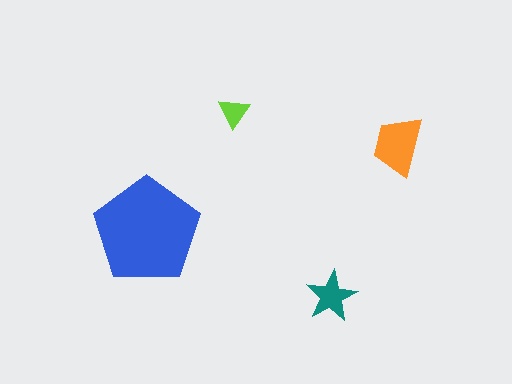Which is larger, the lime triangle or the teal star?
The teal star.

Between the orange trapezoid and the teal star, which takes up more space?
The orange trapezoid.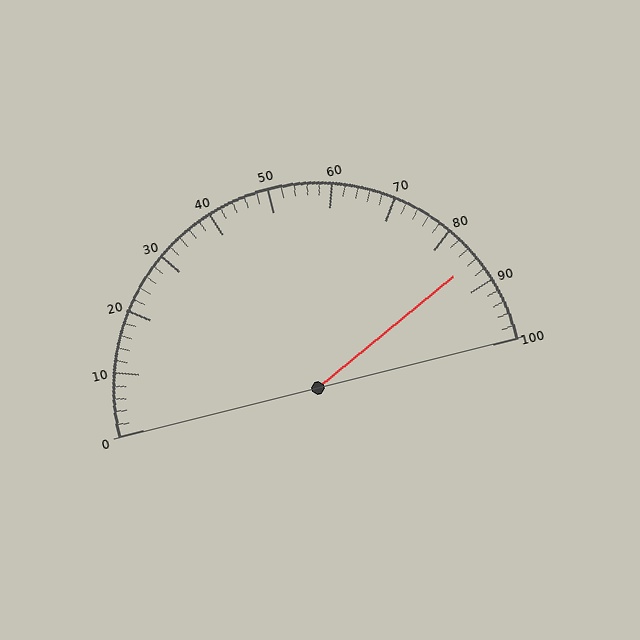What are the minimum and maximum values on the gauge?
The gauge ranges from 0 to 100.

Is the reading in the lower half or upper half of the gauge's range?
The reading is in the upper half of the range (0 to 100).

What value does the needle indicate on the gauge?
The needle indicates approximately 86.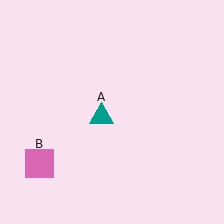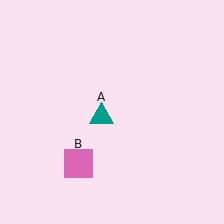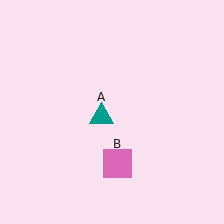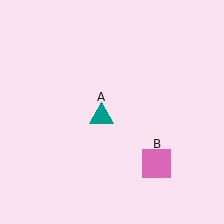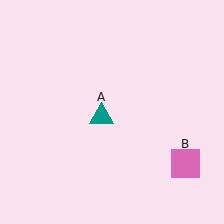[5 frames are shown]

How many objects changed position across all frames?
1 object changed position: pink square (object B).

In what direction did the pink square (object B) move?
The pink square (object B) moved right.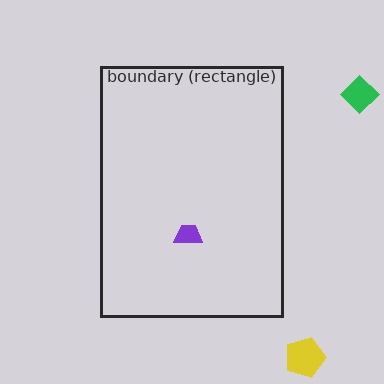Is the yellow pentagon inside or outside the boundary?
Outside.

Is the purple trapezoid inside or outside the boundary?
Inside.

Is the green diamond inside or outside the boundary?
Outside.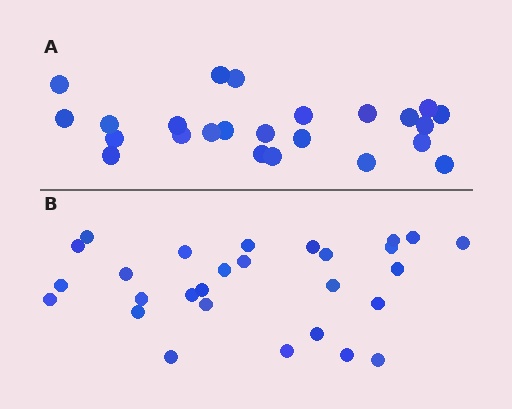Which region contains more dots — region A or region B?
Region B (the bottom region) has more dots.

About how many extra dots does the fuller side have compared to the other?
Region B has about 4 more dots than region A.